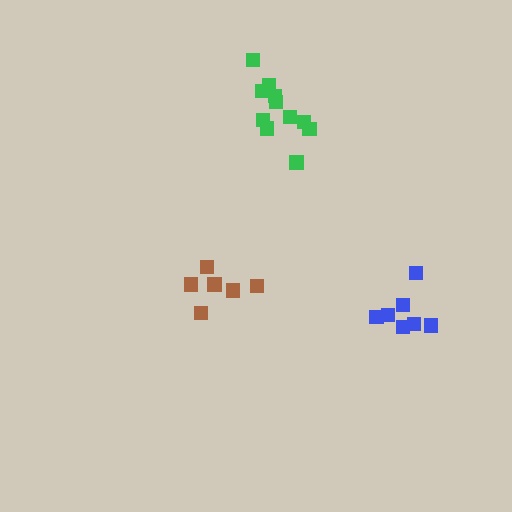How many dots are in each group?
Group 1: 11 dots, Group 2: 7 dots, Group 3: 6 dots (24 total).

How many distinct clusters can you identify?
There are 3 distinct clusters.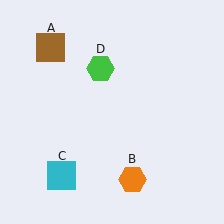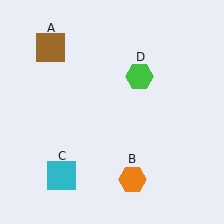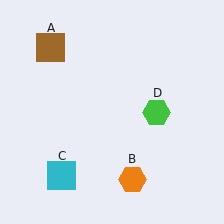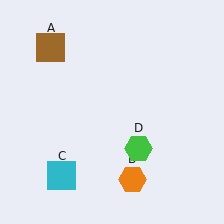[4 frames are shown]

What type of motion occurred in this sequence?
The green hexagon (object D) rotated clockwise around the center of the scene.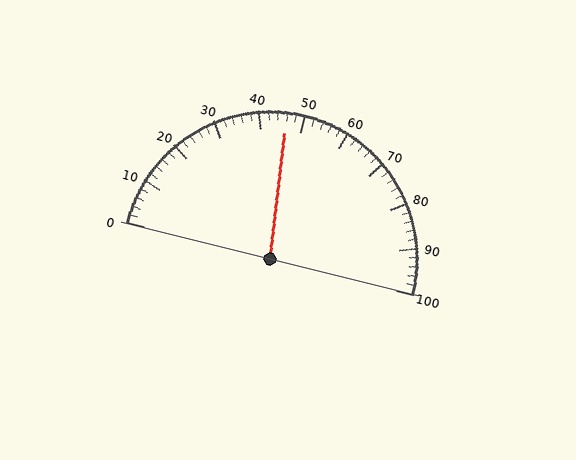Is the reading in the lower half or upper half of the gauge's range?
The reading is in the lower half of the range (0 to 100).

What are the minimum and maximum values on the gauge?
The gauge ranges from 0 to 100.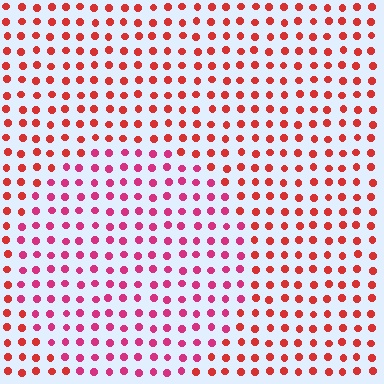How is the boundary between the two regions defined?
The boundary is defined purely by a slight shift in hue (about 29 degrees). Spacing, size, and orientation are identical on both sides.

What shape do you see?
I see a circle.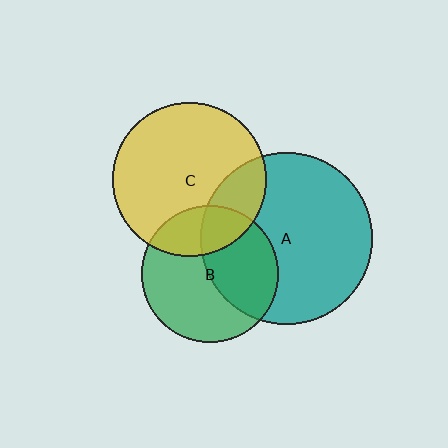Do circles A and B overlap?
Yes.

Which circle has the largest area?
Circle A (teal).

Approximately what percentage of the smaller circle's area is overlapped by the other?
Approximately 45%.